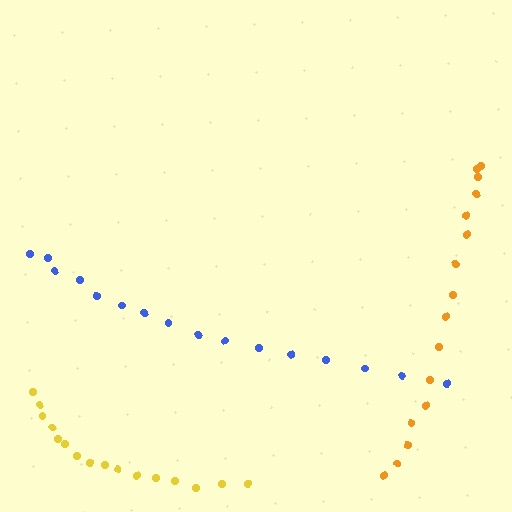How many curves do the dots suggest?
There are 3 distinct paths.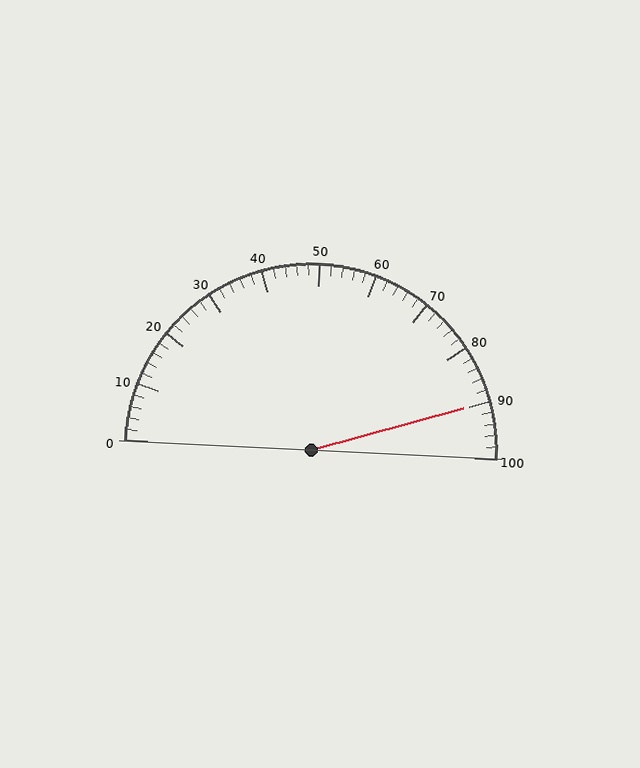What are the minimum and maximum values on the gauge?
The gauge ranges from 0 to 100.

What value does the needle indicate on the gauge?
The needle indicates approximately 90.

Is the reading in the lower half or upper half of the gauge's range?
The reading is in the upper half of the range (0 to 100).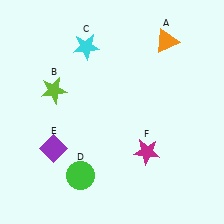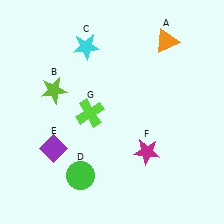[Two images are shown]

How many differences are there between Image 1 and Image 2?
There is 1 difference between the two images.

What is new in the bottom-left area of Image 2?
A lime cross (G) was added in the bottom-left area of Image 2.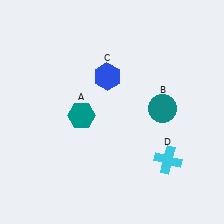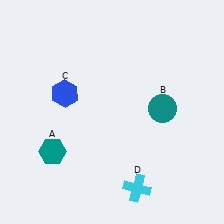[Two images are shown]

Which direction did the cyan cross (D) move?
The cyan cross (D) moved left.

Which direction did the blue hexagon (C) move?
The blue hexagon (C) moved left.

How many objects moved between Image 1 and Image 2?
3 objects moved between the two images.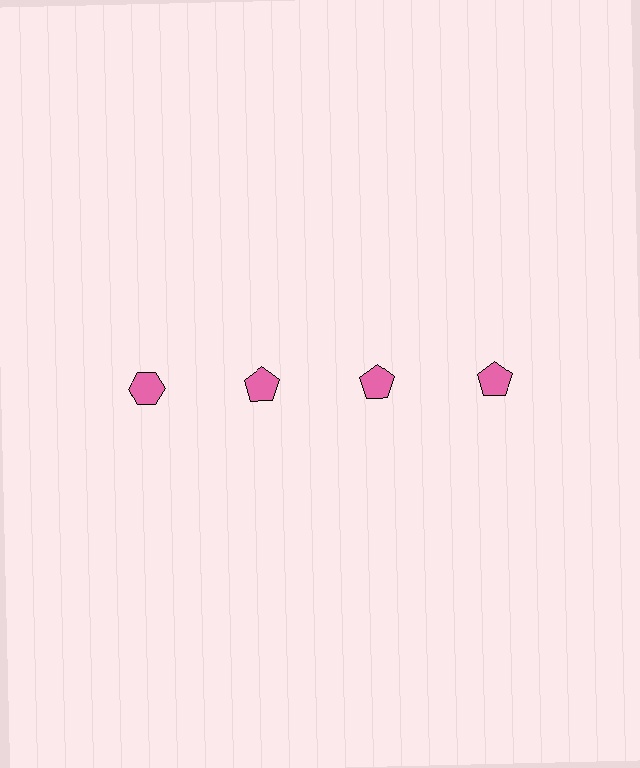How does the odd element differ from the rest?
It has a different shape: hexagon instead of pentagon.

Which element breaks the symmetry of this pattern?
The pink hexagon in the top row, leftmost column breaks the symmetry. All other shapes are pink pentagons.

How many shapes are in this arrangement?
There are 4 shapes arranged in a grid pattern.